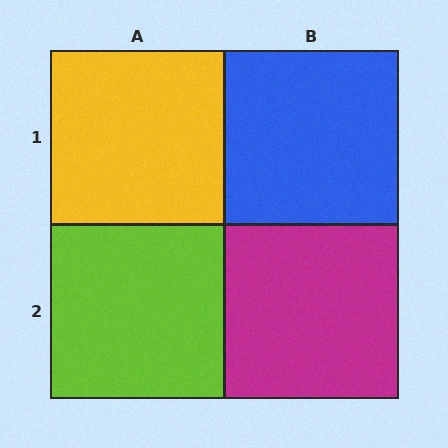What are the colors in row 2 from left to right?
Lime, magenta.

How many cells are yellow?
1 cell is yellow.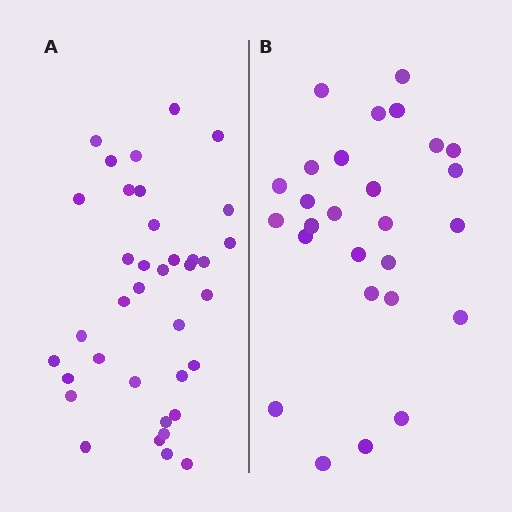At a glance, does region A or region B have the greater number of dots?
Region A (the left region) has more dots.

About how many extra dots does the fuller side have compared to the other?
Region A has roughly 10 or so more dots than region B.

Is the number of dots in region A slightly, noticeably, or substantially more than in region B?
Region A has noticeably more, but not dramatically so. The ratio is roughly 1.4 to 1.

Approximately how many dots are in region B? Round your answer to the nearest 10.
About 30 dots. (The exact count is 27, which rounds to 30.)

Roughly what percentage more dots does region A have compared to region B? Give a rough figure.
About 35% more.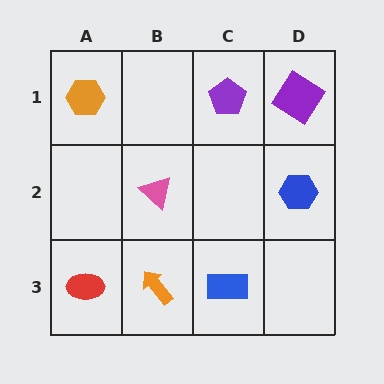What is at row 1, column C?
A purple pentagon.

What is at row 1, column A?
An orange hexagon.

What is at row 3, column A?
A red ellipse.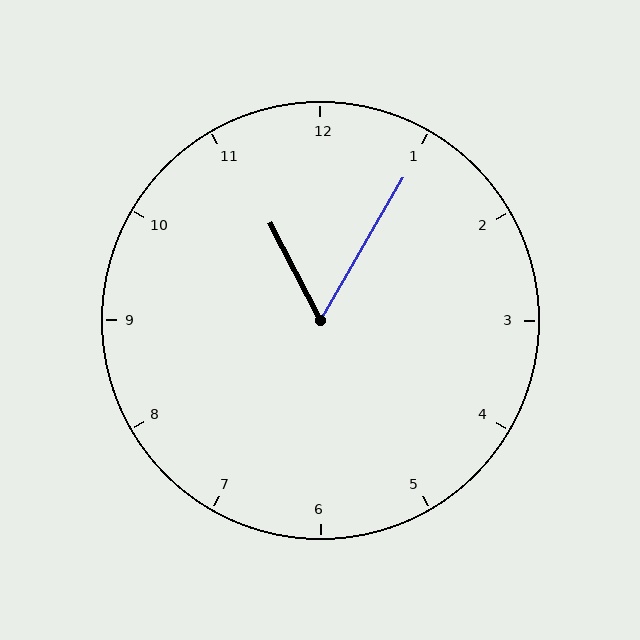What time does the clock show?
11:05.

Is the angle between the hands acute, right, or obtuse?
It is acute.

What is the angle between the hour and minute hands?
Approximately 58 degrees.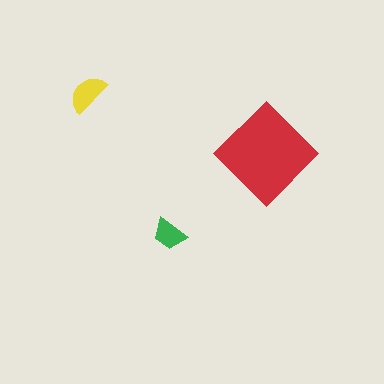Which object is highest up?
The yellow semicircle is topmost.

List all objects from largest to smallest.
The red diamond, the yellow semicircle, the green trapezoid.